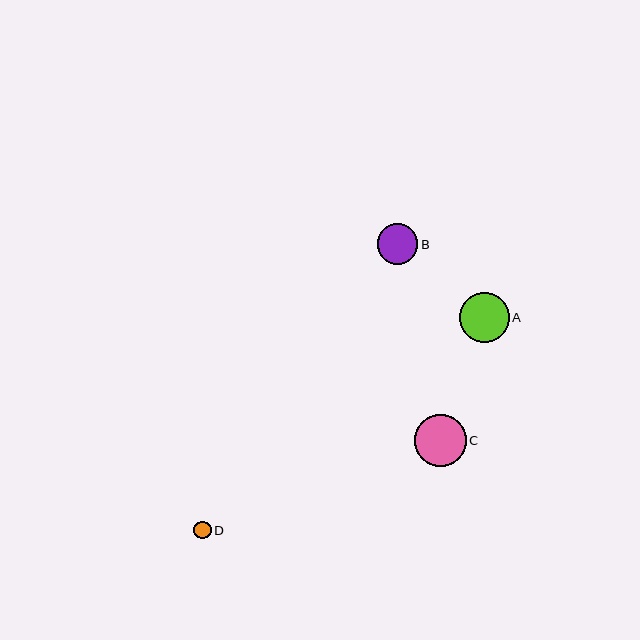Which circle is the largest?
Circle C is the largest with a size of approximately 51 pixels.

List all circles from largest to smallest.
From largest to smallest: C, A, B, D.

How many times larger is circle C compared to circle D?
Circle C is approximately 2.9 times the size of circle D.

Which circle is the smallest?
Circle D is the smallest with a size of approximately 17 pixels.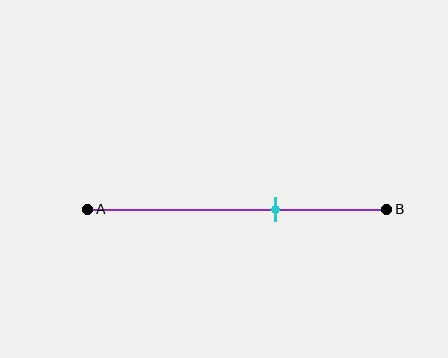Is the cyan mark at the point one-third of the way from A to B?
No, the mark is at about 65% from A, not at the 33% one-third point.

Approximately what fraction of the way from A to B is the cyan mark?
The cyan mark is approximately 65% of the way from A to B.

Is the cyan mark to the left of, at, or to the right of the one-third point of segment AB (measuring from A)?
The cyan mark is to the right of the one-third point of segment AB.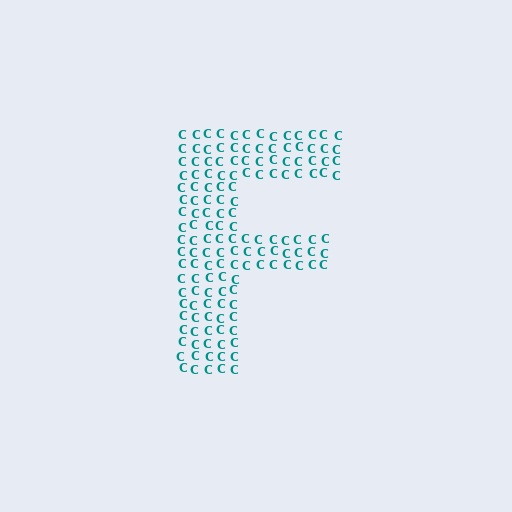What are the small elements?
The small elements are letter C's.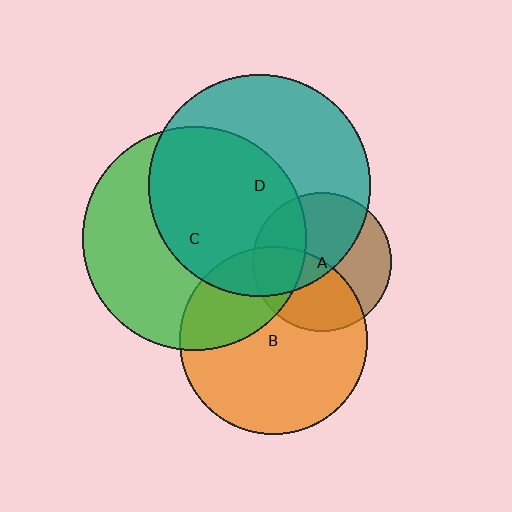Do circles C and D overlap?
Yes.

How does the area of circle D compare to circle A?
Approximately 2.5 times.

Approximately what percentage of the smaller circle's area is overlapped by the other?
Approximately 55%.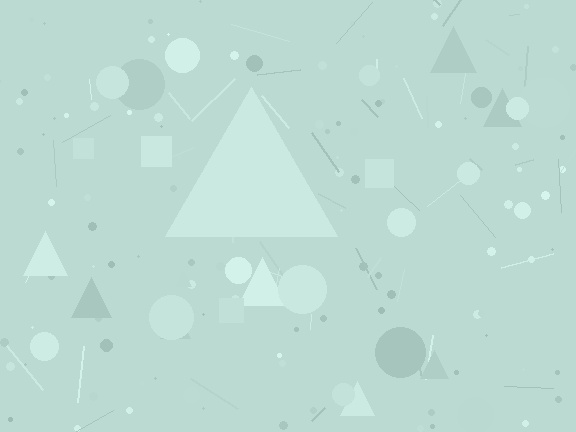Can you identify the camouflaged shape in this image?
The camouflaged shape is a triangle.